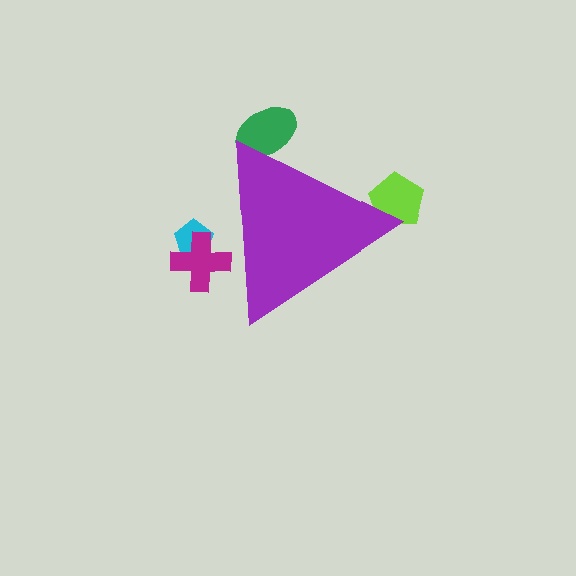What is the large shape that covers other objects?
A purple triangle.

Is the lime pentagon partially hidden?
Yes, the lime pentagon is partially hidden behind the purple triangle.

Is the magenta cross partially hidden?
Yes, the magenta cross is partially hidden behind the purple triangle.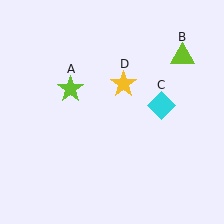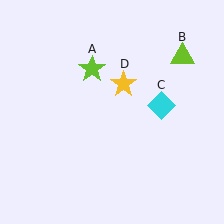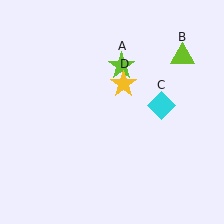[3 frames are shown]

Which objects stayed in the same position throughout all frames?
Lime triangle (object B) and cyan diamond (object C) and yellow star (object D) remained stationary.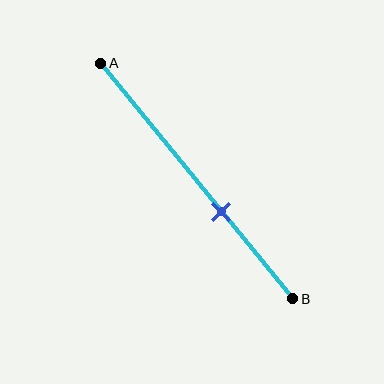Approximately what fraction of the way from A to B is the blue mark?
The blue mark is approximately 65% of the way from A to B.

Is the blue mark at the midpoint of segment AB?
No, the mark is at about 65% from A, not at the 50% midpoint.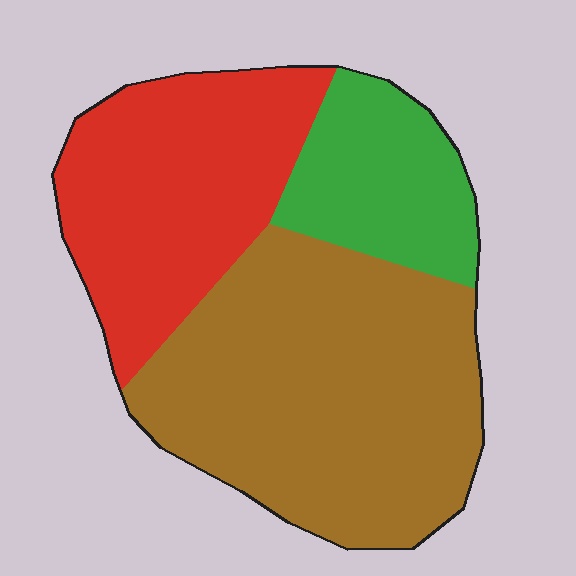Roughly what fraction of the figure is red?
Red covers about 30% of the figure.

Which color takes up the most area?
Brown, at roughly 50%.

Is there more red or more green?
Red.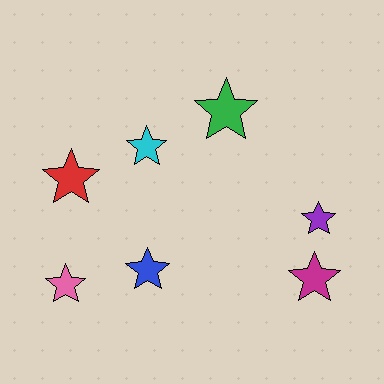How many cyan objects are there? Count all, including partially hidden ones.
There is 1 cyan object.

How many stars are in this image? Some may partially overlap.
There are 7 stars.